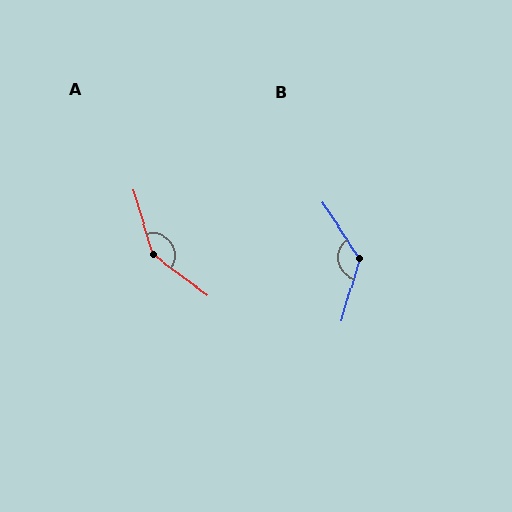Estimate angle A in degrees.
Approximately 143 degrees.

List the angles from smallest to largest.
B (130°), A (143°).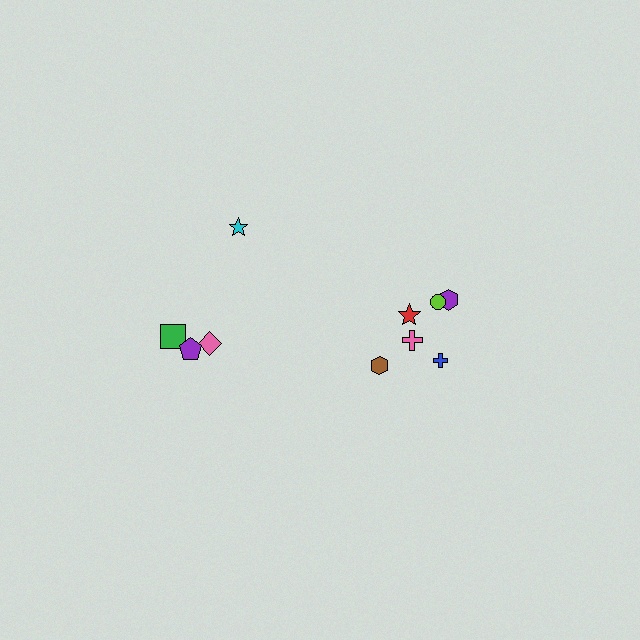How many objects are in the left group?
There are 4 objects.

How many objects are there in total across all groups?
There are 10 objects.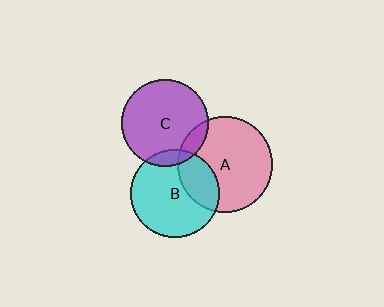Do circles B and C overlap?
Yes.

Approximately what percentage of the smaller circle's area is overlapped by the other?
Approximately 10%.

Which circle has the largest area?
Circle A (pink).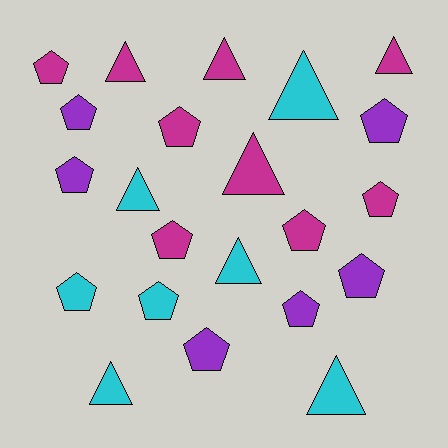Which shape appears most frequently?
Pentagon, with 13 objects.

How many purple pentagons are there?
There are 6 purple pentagons.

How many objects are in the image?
There are 22 objects.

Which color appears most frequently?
Magenta, with 9 objects.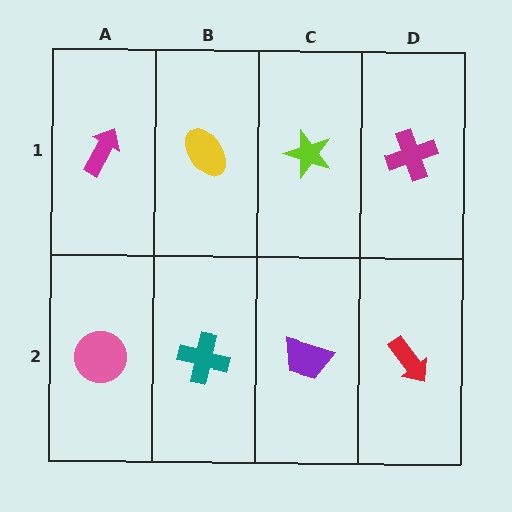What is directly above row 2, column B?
A yellow ellipse.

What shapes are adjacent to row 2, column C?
A lime star (row 1, column C), a teal cross (row 2, column B), a red arrow (row 2, column D).